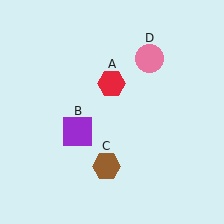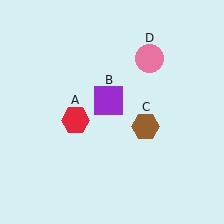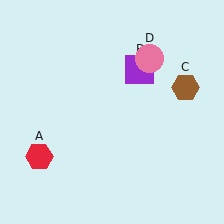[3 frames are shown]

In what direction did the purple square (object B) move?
The purple square (object B) moved up and to the right.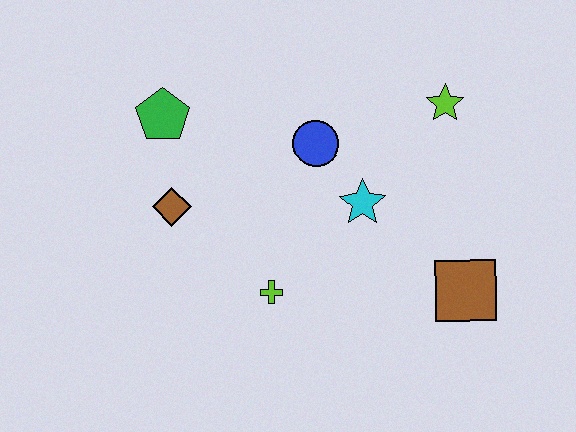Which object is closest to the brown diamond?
The green pentagon is closest to the brown diamond.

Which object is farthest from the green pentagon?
The brown square is farthest from the green pentagon.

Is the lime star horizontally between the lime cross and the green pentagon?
No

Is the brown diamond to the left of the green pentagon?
No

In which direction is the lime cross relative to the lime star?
The lime cross is below the lime star.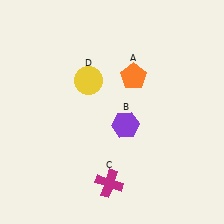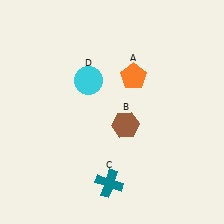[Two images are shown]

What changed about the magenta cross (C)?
In Image 1, C is magenta. In Image 2, it changed to teal.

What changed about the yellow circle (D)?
In Image 1, D is yellow. In Image 2, it changed to cyan.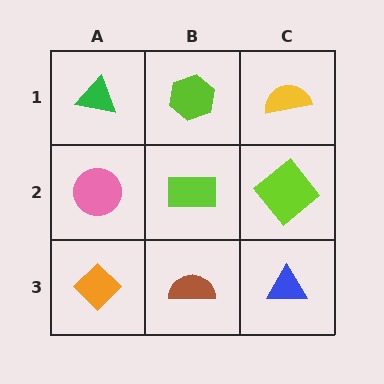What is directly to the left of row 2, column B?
A pink circle.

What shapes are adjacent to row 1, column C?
A lime diamond (row 2, column C), a lime hexagon (row 1, column B).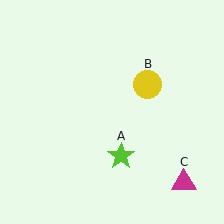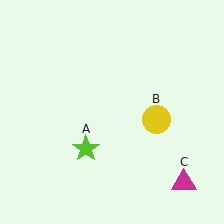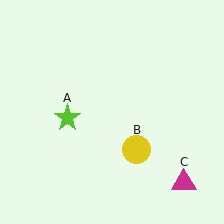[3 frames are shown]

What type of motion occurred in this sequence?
The lime star (object A), yellow circle (object B) rotated clockwise around the center of the scene.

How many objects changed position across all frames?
2 objects changed position: lime star (object A), yellow circle (object B).